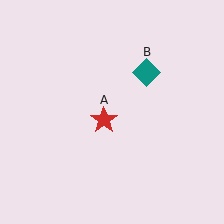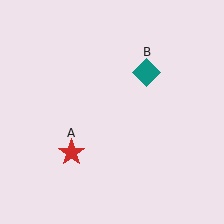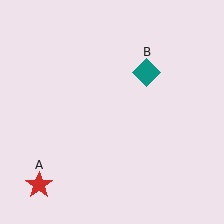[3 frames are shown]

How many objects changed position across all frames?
1 object changed position: red star (object A).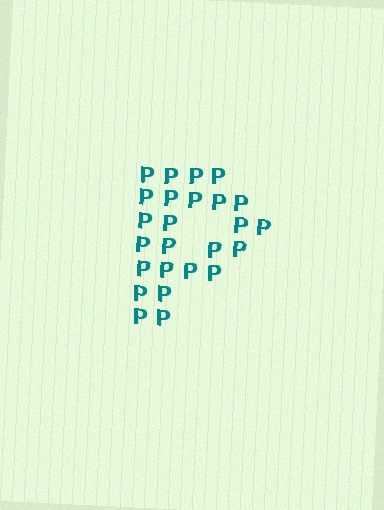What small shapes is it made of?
It is made of small letter P's.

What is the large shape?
The large shape is the letter P.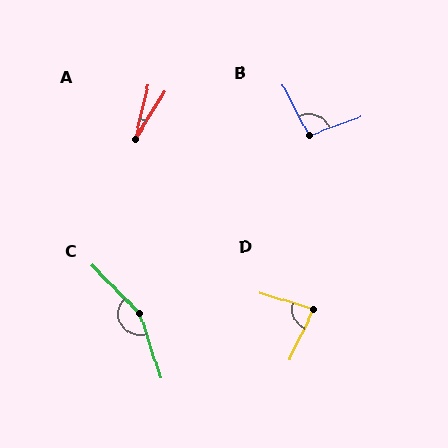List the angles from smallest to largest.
A (17°), D (81°), B (97°), C (154°).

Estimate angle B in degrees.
Approximately 97 degrees.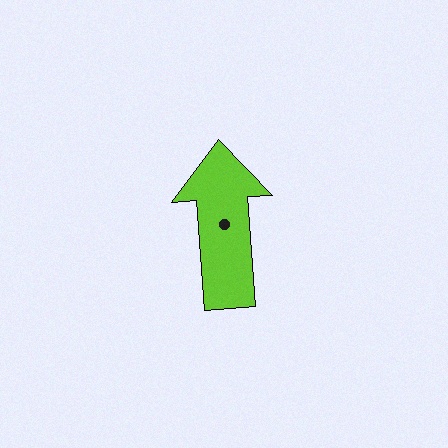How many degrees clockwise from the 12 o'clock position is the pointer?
Approximately 356 degrees.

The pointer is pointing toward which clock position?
Roughly 12 o'clock.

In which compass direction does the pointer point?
North.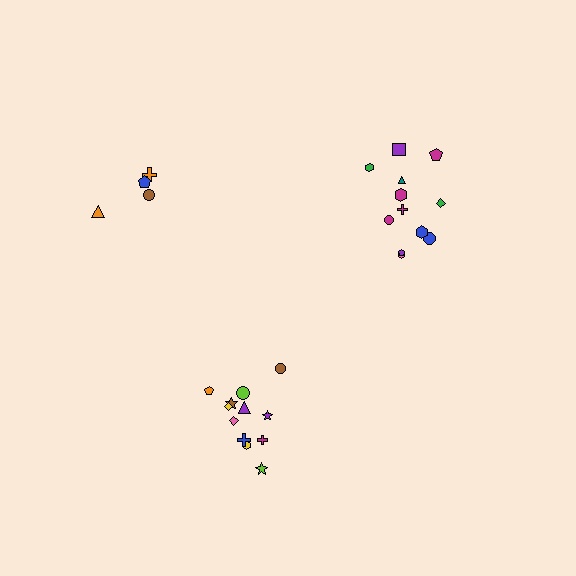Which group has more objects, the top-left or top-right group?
The top-right group.